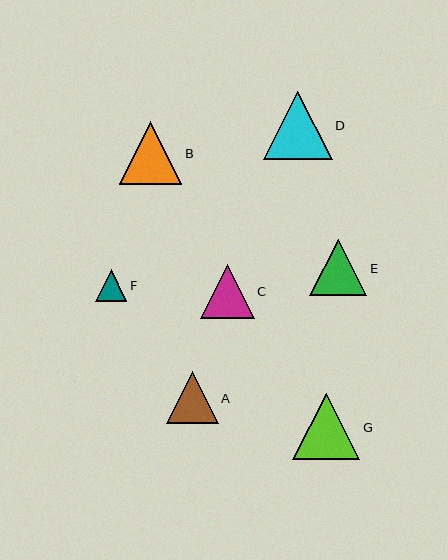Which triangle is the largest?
Triangle D is the largest with a size of approximately 69 pixels.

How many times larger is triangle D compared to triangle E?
Triangle D is approximately 1.2 times the size of triangle E.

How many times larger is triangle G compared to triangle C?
Triangle G is approximately 1.2 times the size of triangle C.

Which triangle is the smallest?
Triangle F is the smallest with a size of approximately 32 pixels.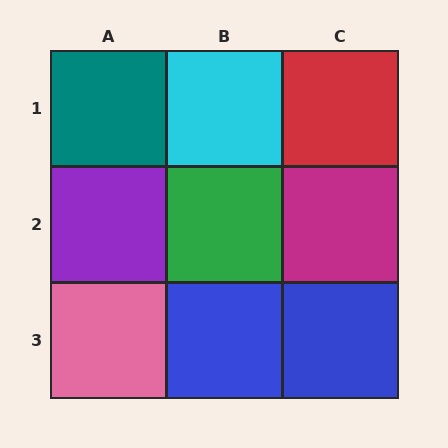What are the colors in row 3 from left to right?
Pink, blue, blue.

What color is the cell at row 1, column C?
Red.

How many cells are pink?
1 cell is pink.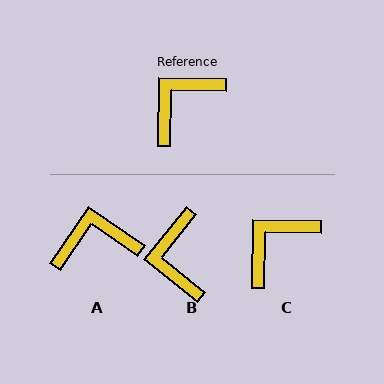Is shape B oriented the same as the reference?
No, it is off by about 52 degrees.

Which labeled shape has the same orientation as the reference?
C.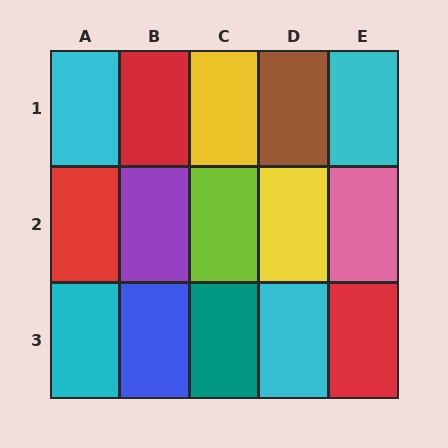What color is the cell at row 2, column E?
Pink.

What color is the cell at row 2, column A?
Red.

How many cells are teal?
1 cell is teal.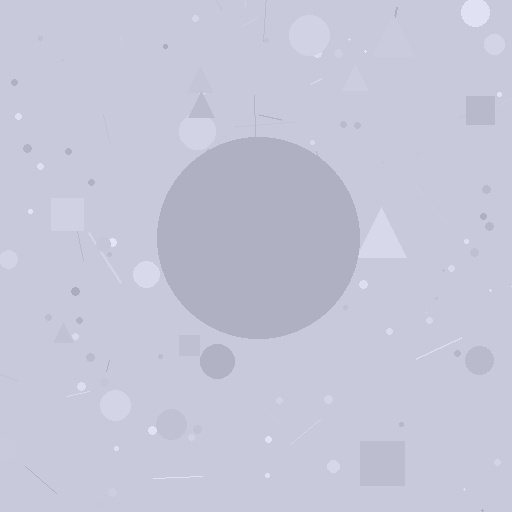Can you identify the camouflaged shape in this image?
The camouflaged shape is a circle.